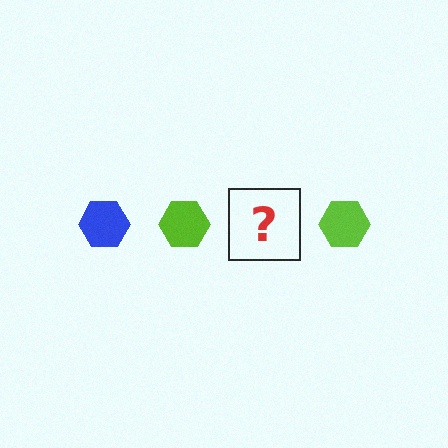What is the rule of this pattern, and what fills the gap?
The rule is that the pattern cycles through blue, lime hexagons. The gap should be filled with a blue hexagon.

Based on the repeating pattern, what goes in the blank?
The blank should be a blue hexagon.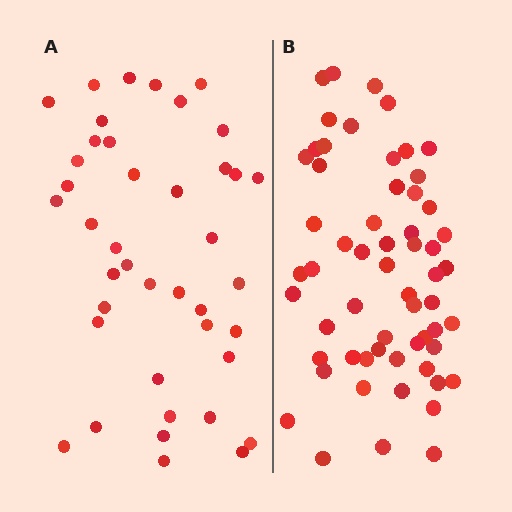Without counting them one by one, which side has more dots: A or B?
Region B (the right region) has more dots.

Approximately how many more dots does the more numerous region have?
Region B has approximately 20 more dots than region A.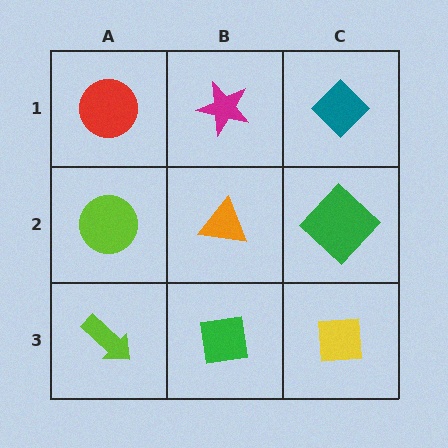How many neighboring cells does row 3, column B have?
3.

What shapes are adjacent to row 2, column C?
A teal diamond (row 1, column C), a yellow square (row 3, column C), an orange triangle (row 2, column B).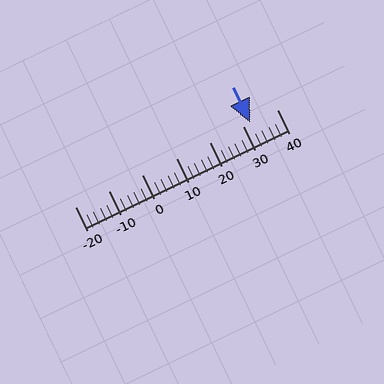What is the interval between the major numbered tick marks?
The major tick marks are spaced 10 units apart.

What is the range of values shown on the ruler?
The ruler shows values from -20 to 40.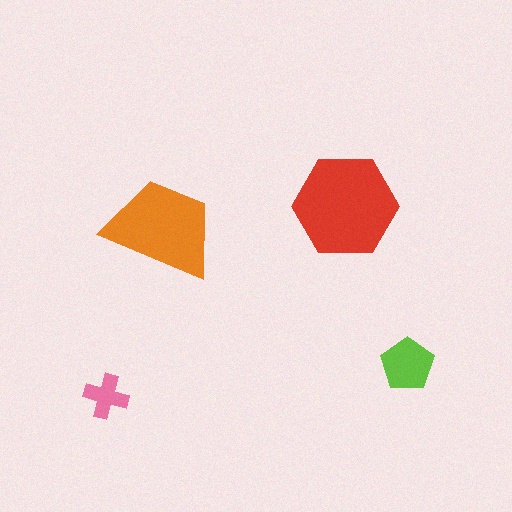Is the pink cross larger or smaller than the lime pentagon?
Smaller.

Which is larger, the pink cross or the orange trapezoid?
The orange trapezoid.